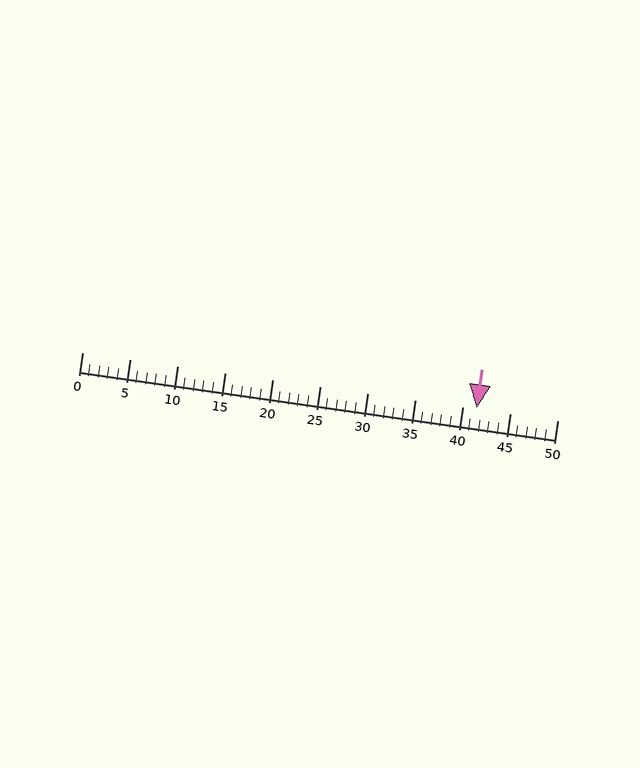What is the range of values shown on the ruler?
The ruler shows values from 0 to 50.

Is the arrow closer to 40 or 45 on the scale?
The arrow is closer to 40.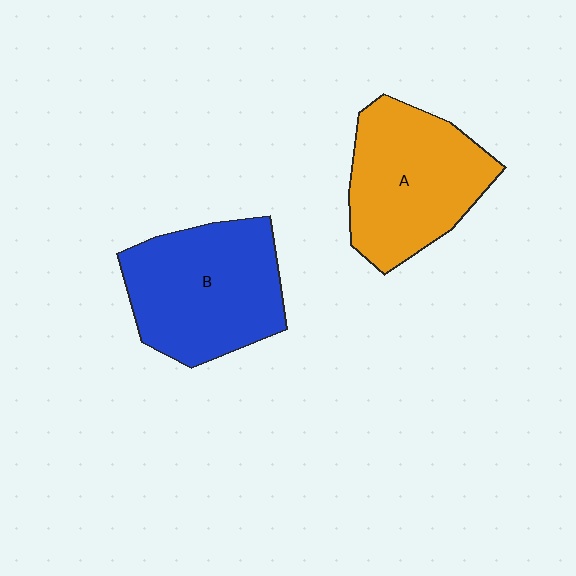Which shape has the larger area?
Shape B (blue).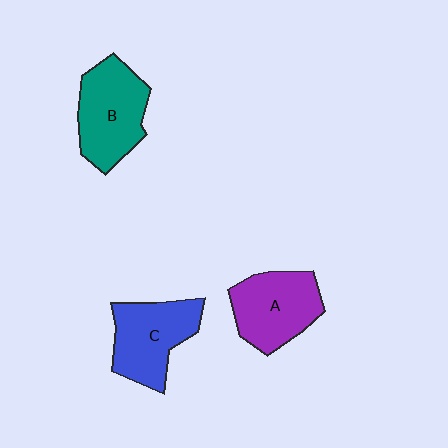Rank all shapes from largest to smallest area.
From largest to smallest: B (teal), C (blue), A (purple).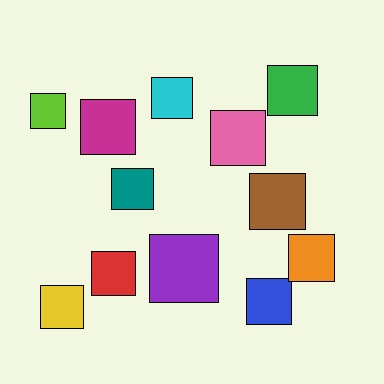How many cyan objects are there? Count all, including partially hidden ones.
There is 1 cyan object.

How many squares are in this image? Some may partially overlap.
There are 12 squares.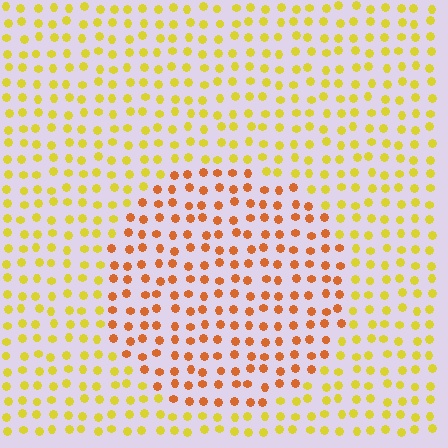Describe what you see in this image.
The image is filled with small yellow elements in a uniform arrangement. A circle-shaped region is visible where the elements are tinted to a slightly different hue, forming a subtle color boundary.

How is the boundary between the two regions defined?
The boundary is defined purely by a slight shift in hue (about 37 degrees). Spacing, size, and orientation are identical on both sides.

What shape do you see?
I see a circle.